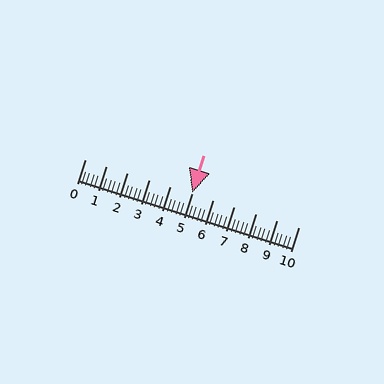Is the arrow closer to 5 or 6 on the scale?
The arrow is closer to 5.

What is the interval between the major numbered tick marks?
The major tick marks are spaced 1 units apart.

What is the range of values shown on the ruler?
The ruler shows values from 0 to 10.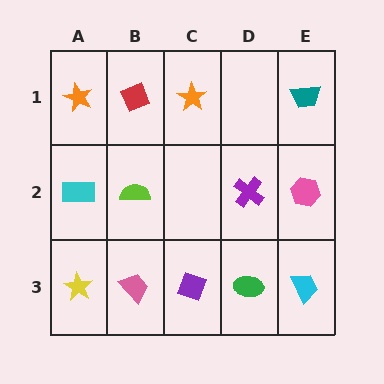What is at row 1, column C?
An orange star.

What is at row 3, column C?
A purple diamond.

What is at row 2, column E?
A pink hexagon.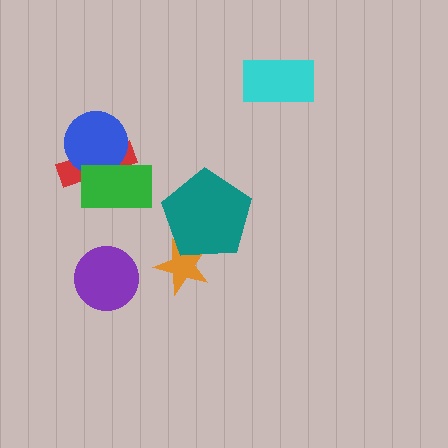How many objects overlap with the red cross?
2 objects overlap with the red cross.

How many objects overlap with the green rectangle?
2 objects overlap with the green rectangle.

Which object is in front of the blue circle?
The green rectangle is in front of the blue circle.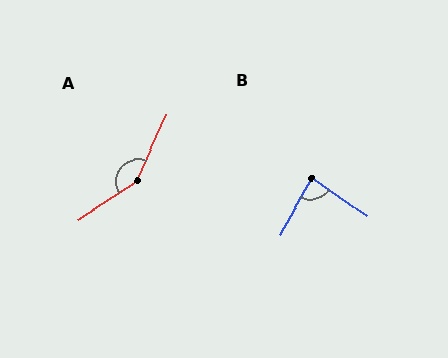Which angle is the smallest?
B, at approximately 84 degrees.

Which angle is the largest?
A, at approximately 148 degrees.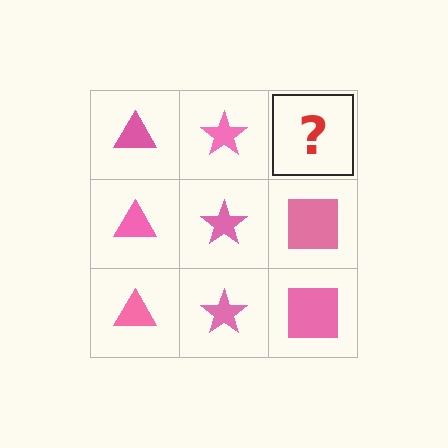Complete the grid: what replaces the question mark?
The question mark should be replaced with a pink square.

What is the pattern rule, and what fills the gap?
The rule is that each column has a consistent shape. The gap should be filled with a pink square.